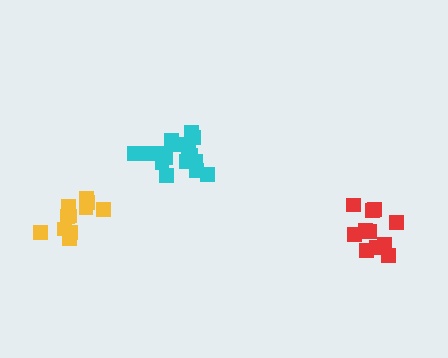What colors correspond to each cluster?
The clusters are colored: cyan, yellow, red.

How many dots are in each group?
Group 1: 16 dots, Group 2: 12 dots, Group 3: 11 dots (39 total).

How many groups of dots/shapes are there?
There are 3 groups.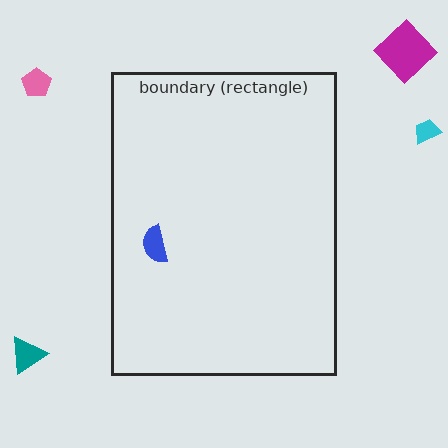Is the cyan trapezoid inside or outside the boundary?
Outside.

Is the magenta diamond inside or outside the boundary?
Outside.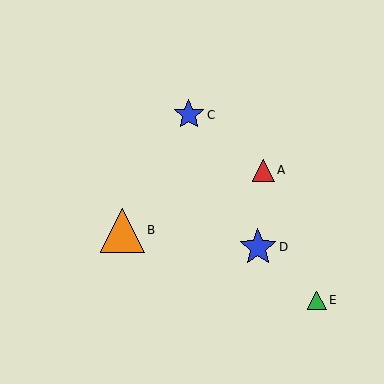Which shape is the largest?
The orange triangle (labeled B) is the largest.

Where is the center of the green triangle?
The center of the green triangle is at (317, 300).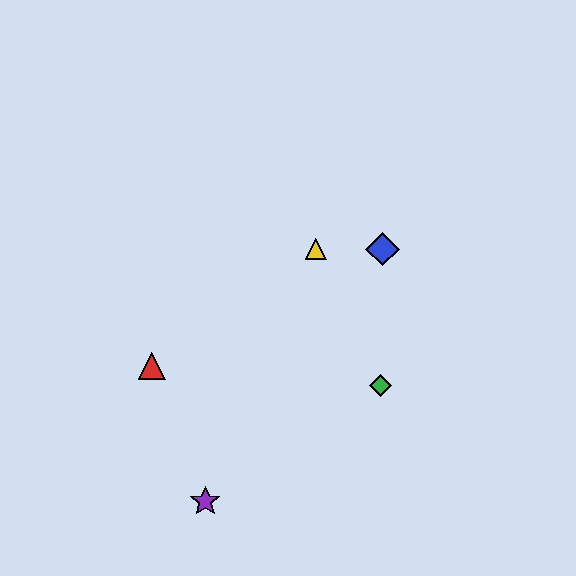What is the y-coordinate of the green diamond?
The green diamond is at y≈386.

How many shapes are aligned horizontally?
2 shapes (the blue diamond, the yellow triangle) are aligned horizontally.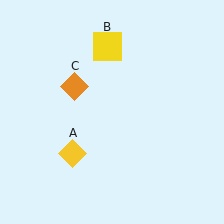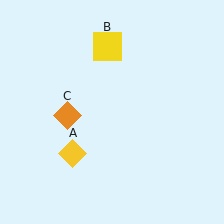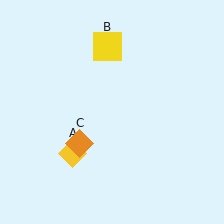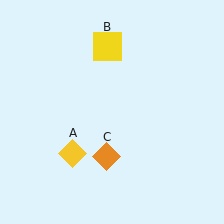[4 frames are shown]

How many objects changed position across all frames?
1 object changed position: orange diamond (object C).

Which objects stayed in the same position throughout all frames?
Yellow diamond (object A) and yellow square (object B) remained stationary.